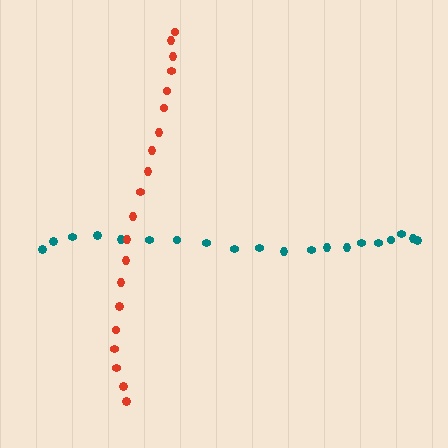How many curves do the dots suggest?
There are 2 distinct paths.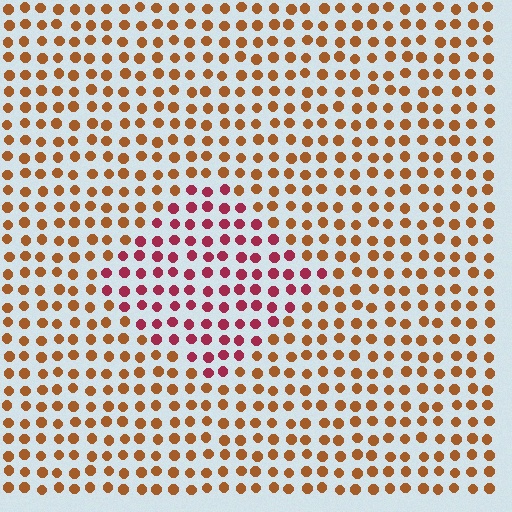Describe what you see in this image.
The image is filled with small brown elements in a uniform arrangement. A diamond-shaped region is visible where the elements are tinted to a slightly different hue, forming a subtle color boundary.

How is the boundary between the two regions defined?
The boundary is defined purely by a slight shift in hue (about 43 degrees). Spacing, size, and orientation are identical on both sides.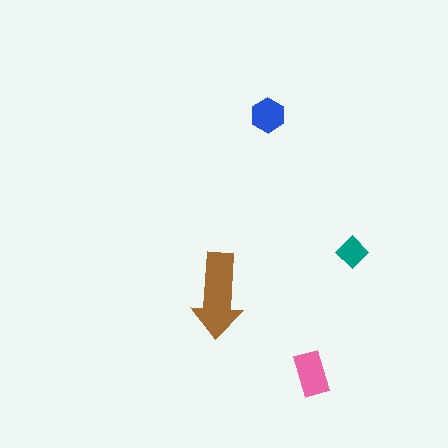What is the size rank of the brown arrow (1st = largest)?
1st.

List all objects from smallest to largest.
The teal diamond, the blue hexagon, the pink rectangle, the brown arrow.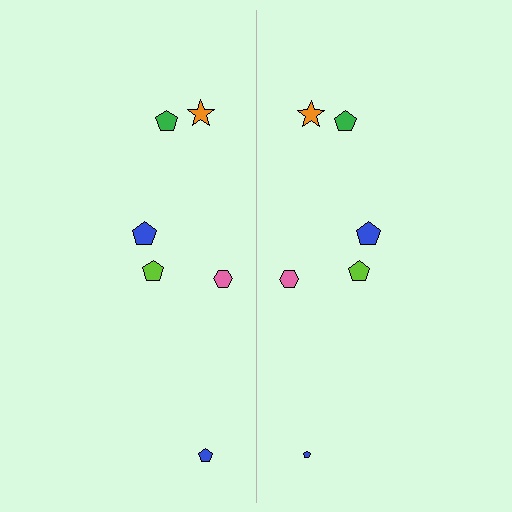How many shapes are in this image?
There are 12 shapes in this image.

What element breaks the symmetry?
The blue pentagon on the right side has a different size than its mirror counterpart.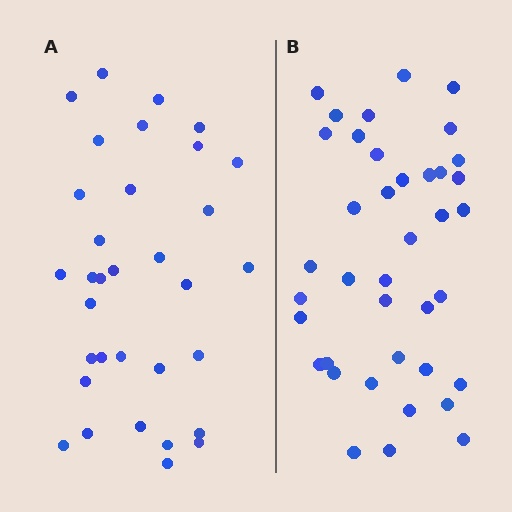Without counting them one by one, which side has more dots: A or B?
Region B (the right region) has more dots.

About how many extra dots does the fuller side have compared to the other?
Region B has about 6 more dots than region A.